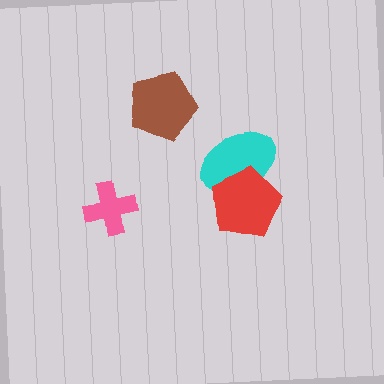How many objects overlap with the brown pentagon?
0 objects overlap with the brown pentagon.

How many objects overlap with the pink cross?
0 objects overlap with the pink cross.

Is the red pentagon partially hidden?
No, no other shape covers it.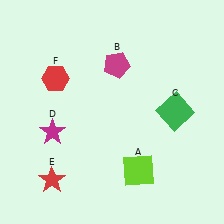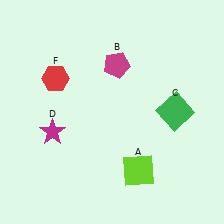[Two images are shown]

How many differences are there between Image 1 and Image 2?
There is 1 difference between the two images.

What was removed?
The red star (E) was removed in Image 2.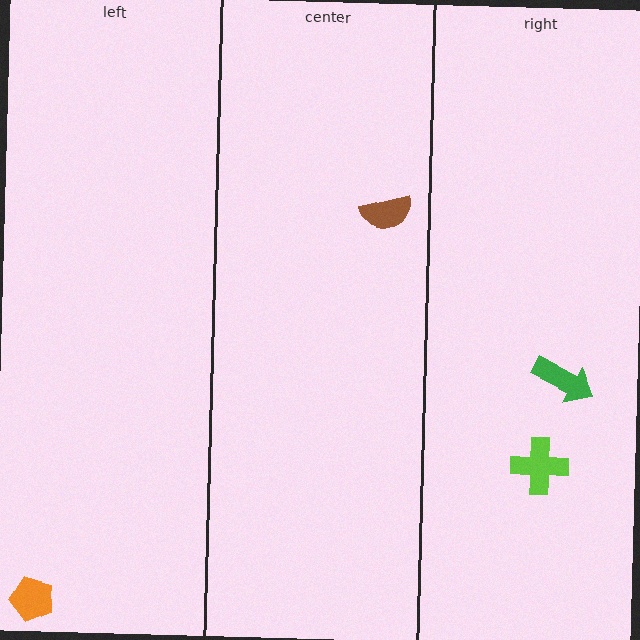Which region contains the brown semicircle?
The center region.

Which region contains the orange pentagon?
The left region.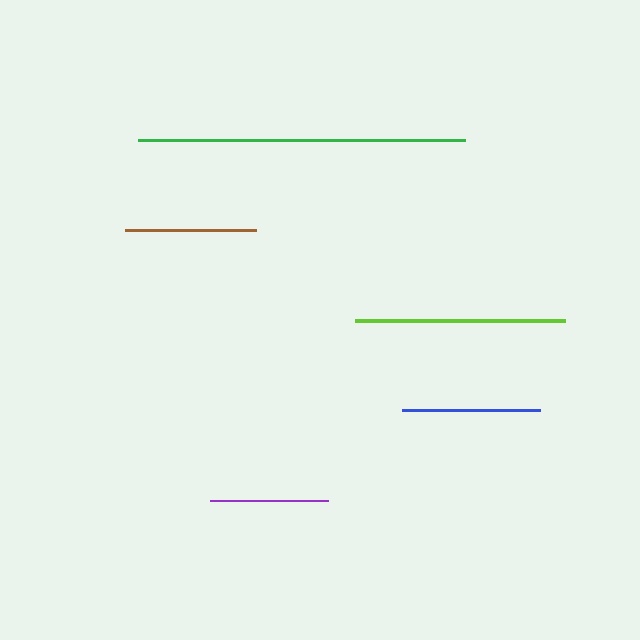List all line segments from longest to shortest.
From longest to shortest: green, lime, blue, brown, purple.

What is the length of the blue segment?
The blue segment is approximately 138 pixels long.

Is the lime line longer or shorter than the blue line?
The lime line is longer than the blue line.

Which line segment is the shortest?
The purple line is the shortest at approximately 118 pixels.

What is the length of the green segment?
The green segment is approximately 327 pixels long.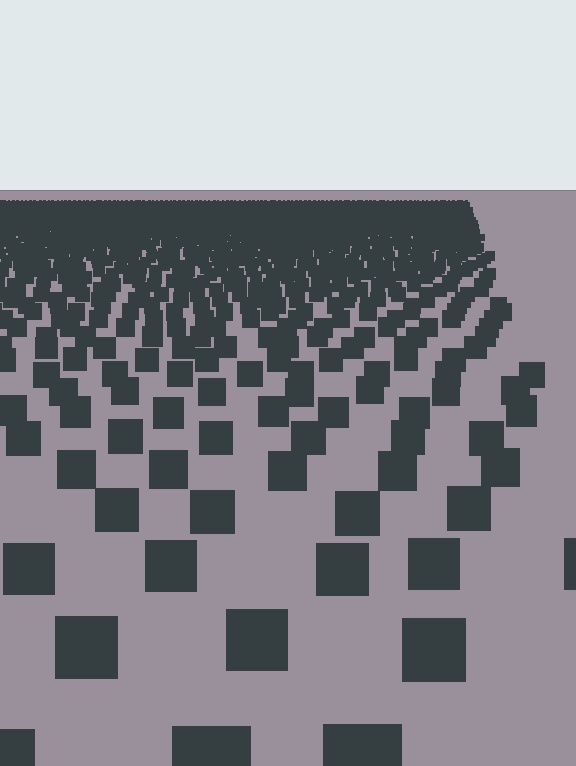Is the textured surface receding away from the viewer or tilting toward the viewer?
The surface is receding away from the viewer. Texture elements get smaller and denser toward the top.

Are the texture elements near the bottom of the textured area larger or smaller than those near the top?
Larger. Near the bottom, elements are closer to the viewer and appear at a bigger on-screen size.